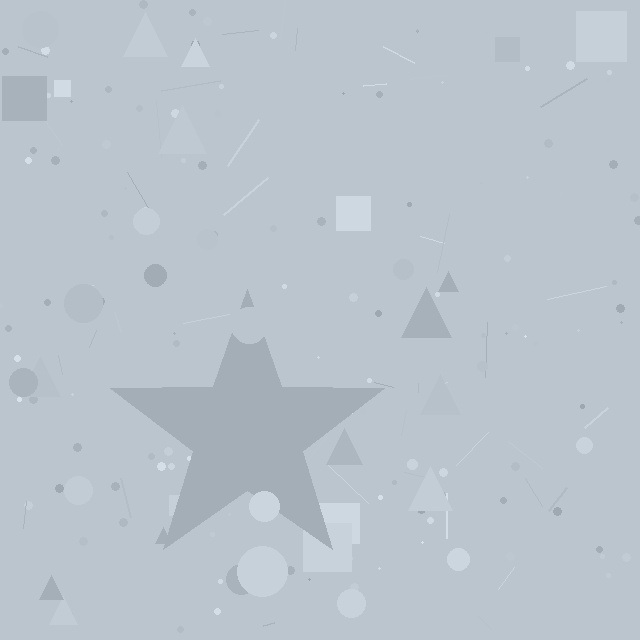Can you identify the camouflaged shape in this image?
The camouflaged shape is a star.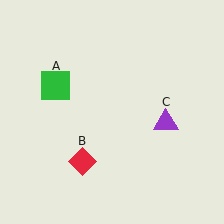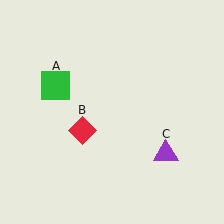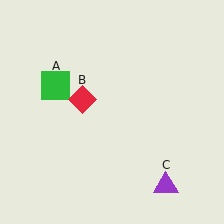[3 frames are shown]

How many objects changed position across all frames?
2 objects changed position: red diamond (object B), purple triangle (object C).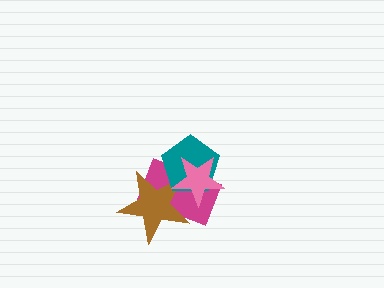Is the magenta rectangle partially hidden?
Yes, it is partially covered by another shape.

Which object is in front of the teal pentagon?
The pink star is in front of the teal pentagon.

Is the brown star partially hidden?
Yes, it is partially covered by another shape.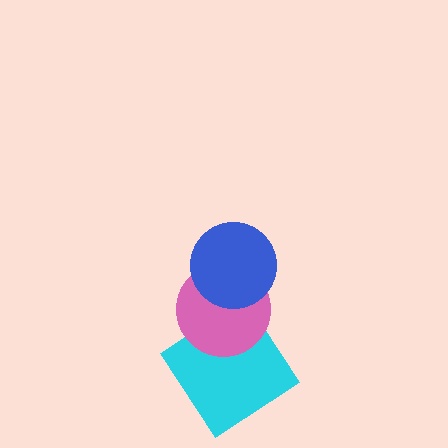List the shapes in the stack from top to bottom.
From top to bottom: the blue circle, the pink circle, the cyan diamond.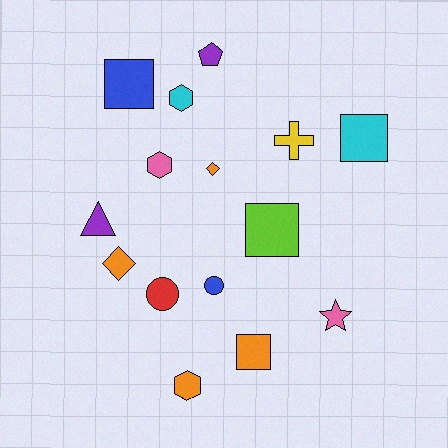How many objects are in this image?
There are 15 objects.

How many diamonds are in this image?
There are 2 diamonds.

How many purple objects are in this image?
There are 2 purple objects.